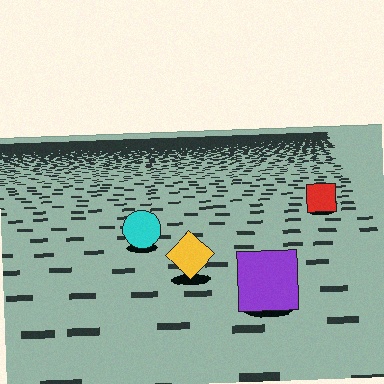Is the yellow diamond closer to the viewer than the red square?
Yes. The yellow diamond is closer — you can tell from the texture gradient: the ground texture is coarser near it.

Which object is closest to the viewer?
The purple square is closest. The texture marks near it are larger and more spread out.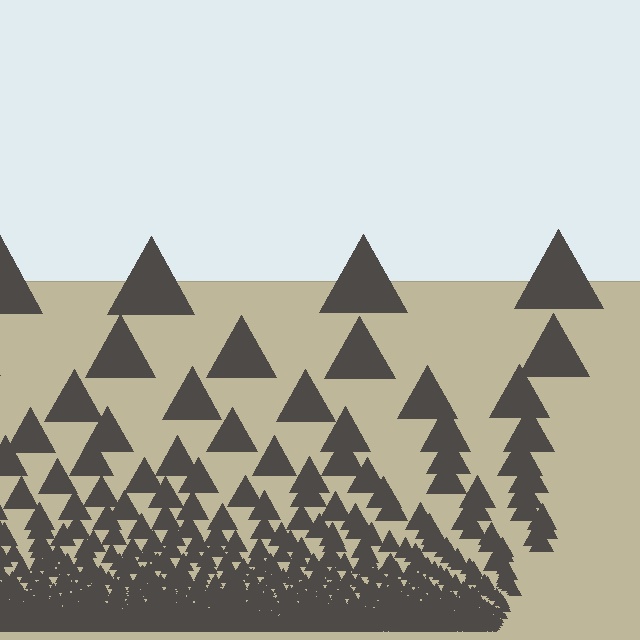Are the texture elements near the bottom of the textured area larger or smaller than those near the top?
Smaller. The gradient is inverted — elements near the bottom are smaller and denser.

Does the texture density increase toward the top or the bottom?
Density increases toward the bottom.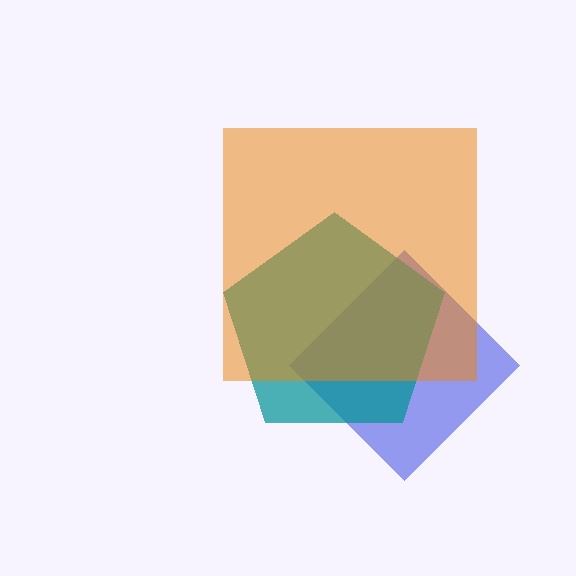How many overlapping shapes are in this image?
There are 3 overlapping shapes in the image.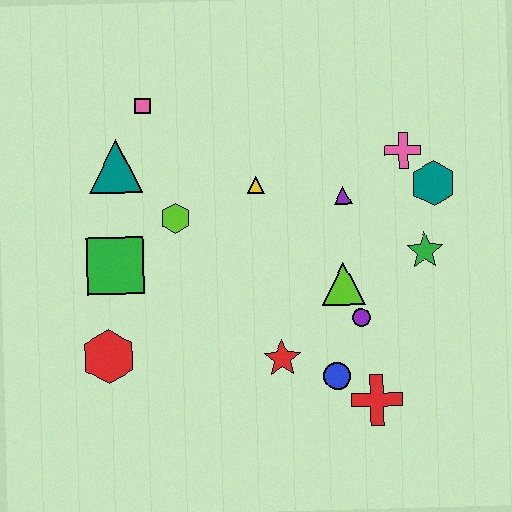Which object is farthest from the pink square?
The red cross is farthest from the pink square.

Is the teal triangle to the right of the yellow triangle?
No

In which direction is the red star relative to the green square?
The red star is to the right of the green square.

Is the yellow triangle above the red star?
Yes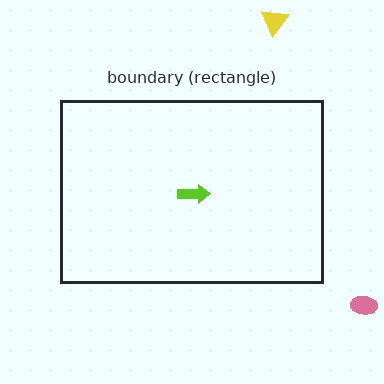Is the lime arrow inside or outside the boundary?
Inside.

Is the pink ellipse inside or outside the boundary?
Outside.